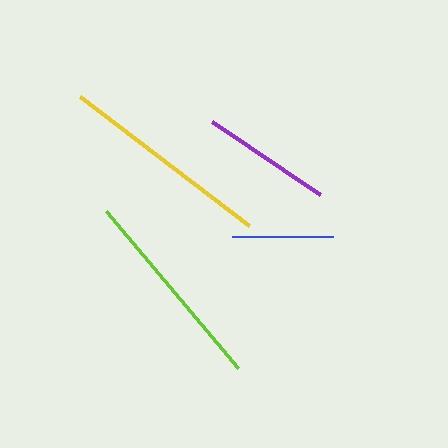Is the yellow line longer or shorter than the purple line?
The yellow line is longer than the purple line.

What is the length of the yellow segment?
The yellow segment is approximately 212 pixels long.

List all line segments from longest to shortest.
From longest to shortest: yellow, lime, purple, blue.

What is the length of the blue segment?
The blue segment is approximately 100 pixels long.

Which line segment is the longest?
The yellow line is the longest at approximately 212 pixels.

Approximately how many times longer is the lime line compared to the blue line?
The lime line is approximately 2.0 times the length of the blue line.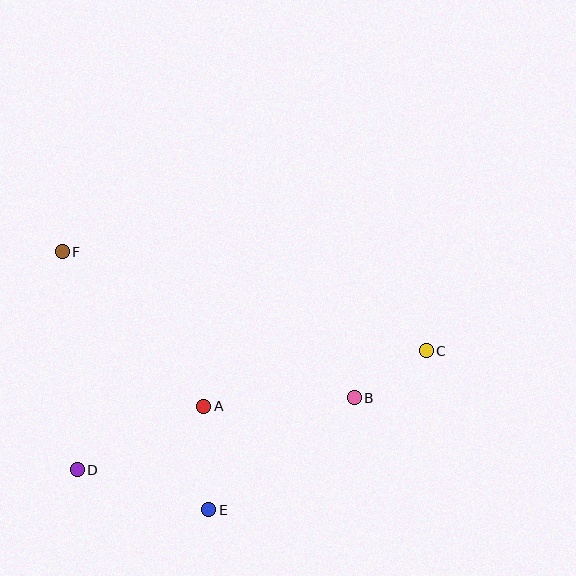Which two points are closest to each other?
Points B and C are closest to each other.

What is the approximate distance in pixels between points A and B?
The distance between A and B is approximately 151 pixels.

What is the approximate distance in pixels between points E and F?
The distance between E and F is approximately 297 pixels.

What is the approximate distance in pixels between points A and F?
The distance between A and F is approximately 210 pixels.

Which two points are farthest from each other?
Points C and F are farthest from each other.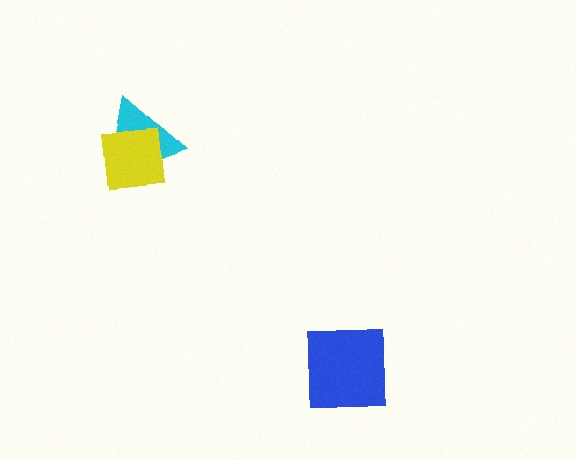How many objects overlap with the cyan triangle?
1 object overlaps with the cyan triangle.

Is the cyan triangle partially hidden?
Yes, it is partially covered by another shape.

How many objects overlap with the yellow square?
1 object overlaps with the yellow square.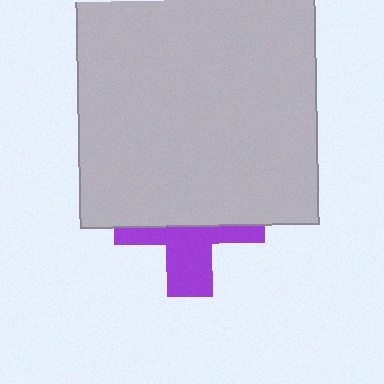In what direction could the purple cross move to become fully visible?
The purple cross could move down. That would shift it out from behind the light gray rectangle entirely.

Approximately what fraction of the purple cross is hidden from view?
Roughly 59% of the purple cross is hidden behind the light gray rectangle.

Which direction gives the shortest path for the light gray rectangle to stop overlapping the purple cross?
Moving up gives the shortest separation.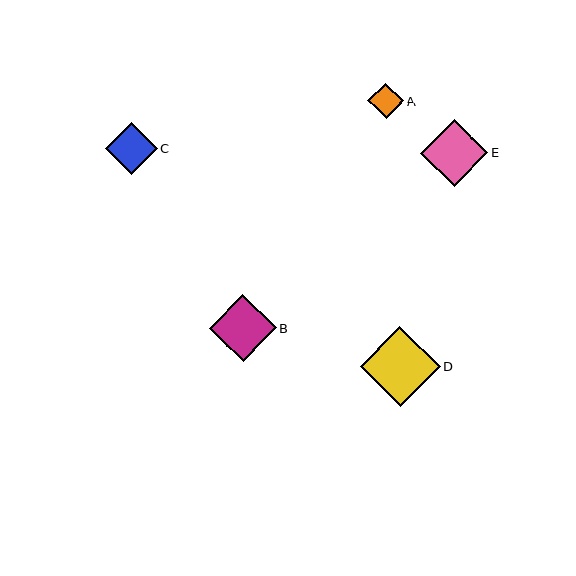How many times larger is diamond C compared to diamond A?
Diamond C is approximately 1.5 times the size of diamond A.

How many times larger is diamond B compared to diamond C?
Diamond B is approximately 1.3 times the size of diamond C.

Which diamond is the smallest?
Diamond A is the smallest with a size of approximately 35 pixels.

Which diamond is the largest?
Diamond D is the largest with a size of approximately 80 pixels.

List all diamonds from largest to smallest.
From largest to smallest: D, B, E, C, A.